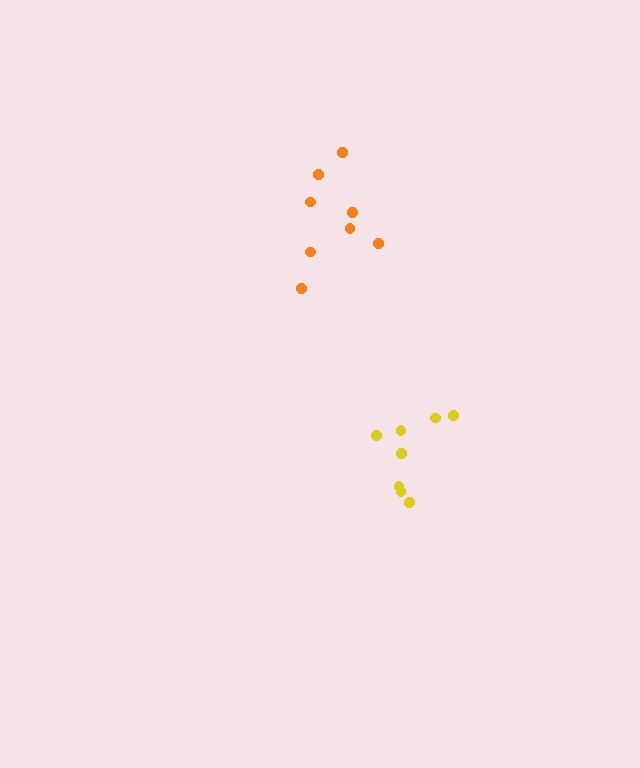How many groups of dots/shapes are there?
There are 2 groups.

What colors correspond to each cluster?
The clusters are colored: yellow, orange.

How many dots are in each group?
Group 1: 8 dots, Group 2: 8 dots (16 total).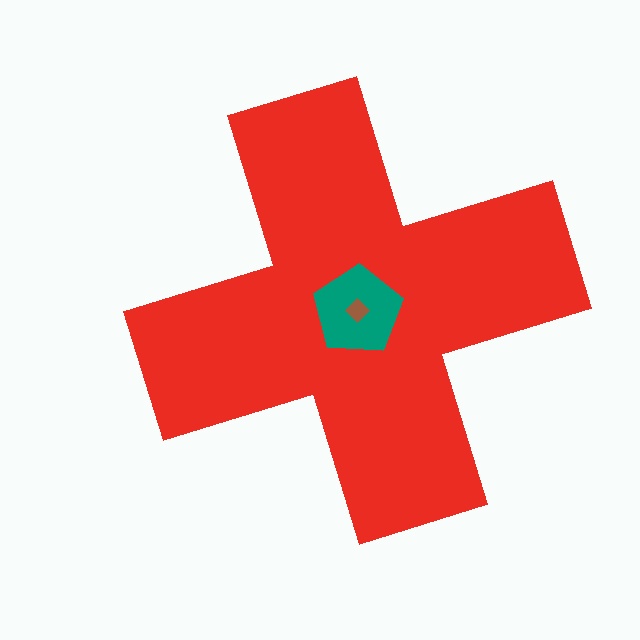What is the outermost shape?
The red cross.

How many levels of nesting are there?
3.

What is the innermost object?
The brown diamond.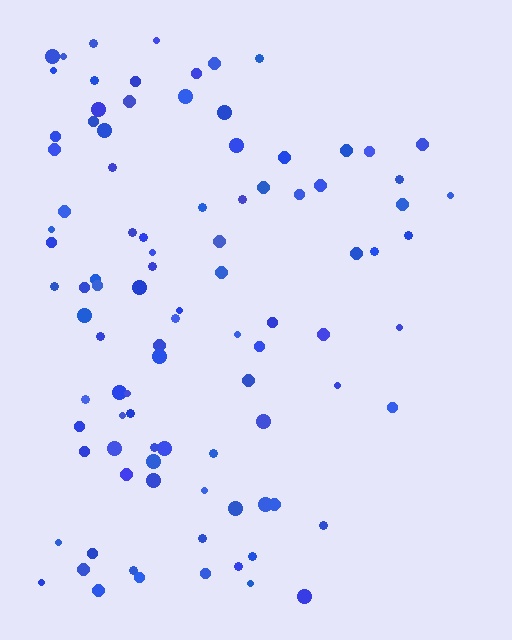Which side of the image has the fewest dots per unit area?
The right.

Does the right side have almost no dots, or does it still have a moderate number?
Still a moderate number, just noticeably fewer than the left.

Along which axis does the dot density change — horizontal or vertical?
Horizontal.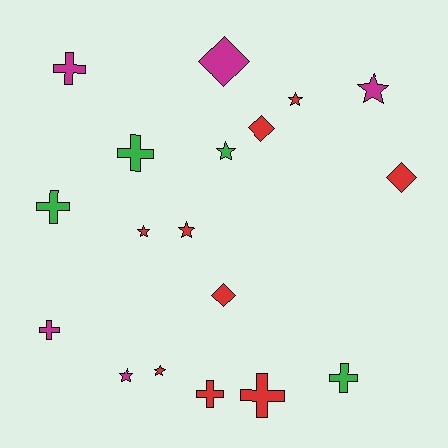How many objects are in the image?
There are 18 objects.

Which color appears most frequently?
Red, with 9 objects.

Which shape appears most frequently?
Star, with 7 objects.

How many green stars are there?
There is 1 green star.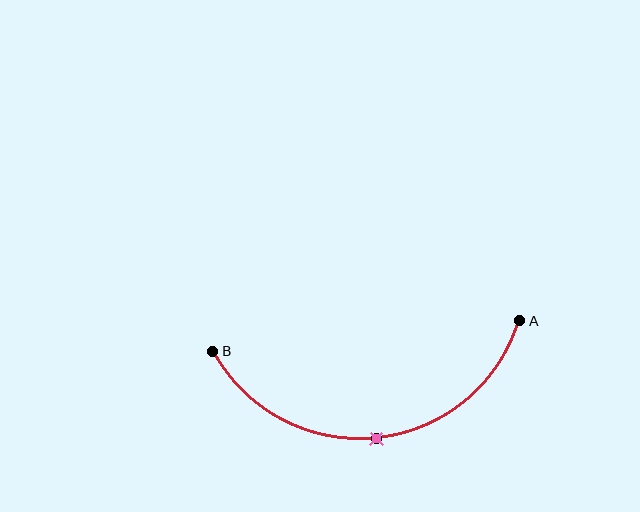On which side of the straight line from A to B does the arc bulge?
The arc bulges below the straight line connecting A and B.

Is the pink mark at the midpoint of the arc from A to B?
Yes. The pink mark lies on the arc at equal arc-length from both A and B — it is the arc midpoint.